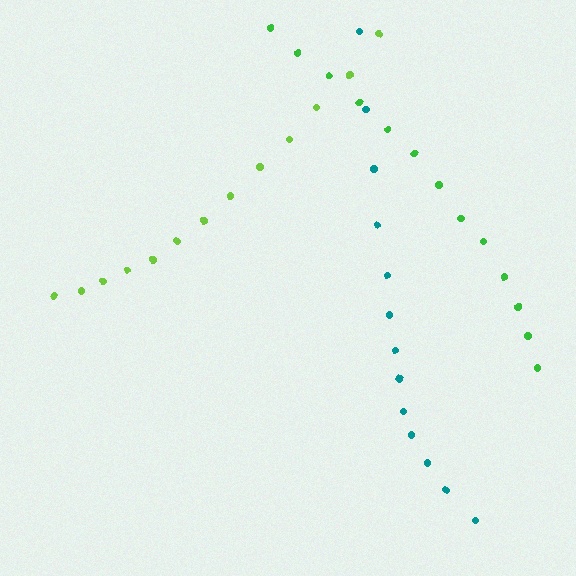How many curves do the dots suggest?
There are 3 distinct paths.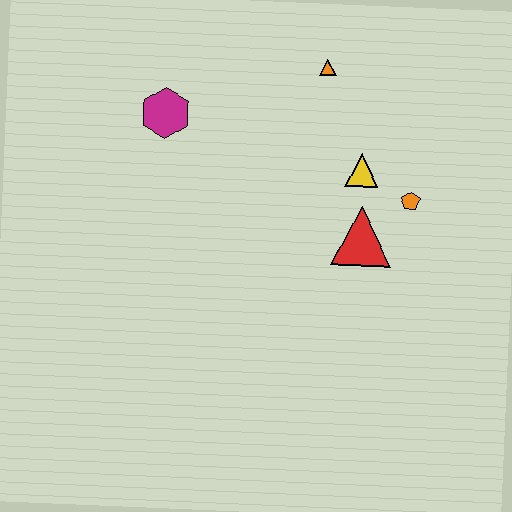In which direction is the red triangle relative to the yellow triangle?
The red triangle is below the yellow triangle.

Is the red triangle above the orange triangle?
No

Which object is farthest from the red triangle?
The magenta hexagon is farthest from the red triangle.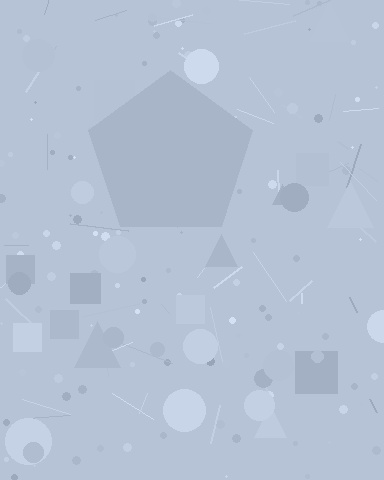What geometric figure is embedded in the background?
A pentagon is embedded in the background.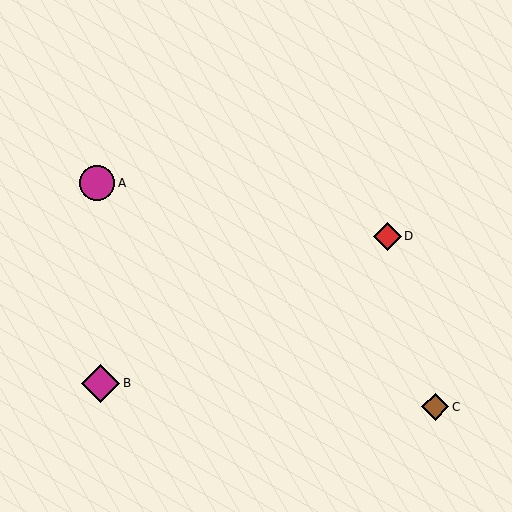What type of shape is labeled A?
Shape A is a magenta circle.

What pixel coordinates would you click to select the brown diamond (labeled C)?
Click at (435, 407) to select the brown diamond C.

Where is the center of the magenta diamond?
The center of the magenta diamond is at (101, 383).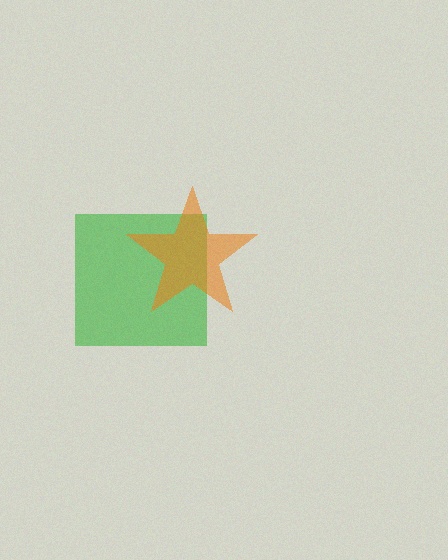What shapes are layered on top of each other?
The layered shapes are: a green square, an orange star.